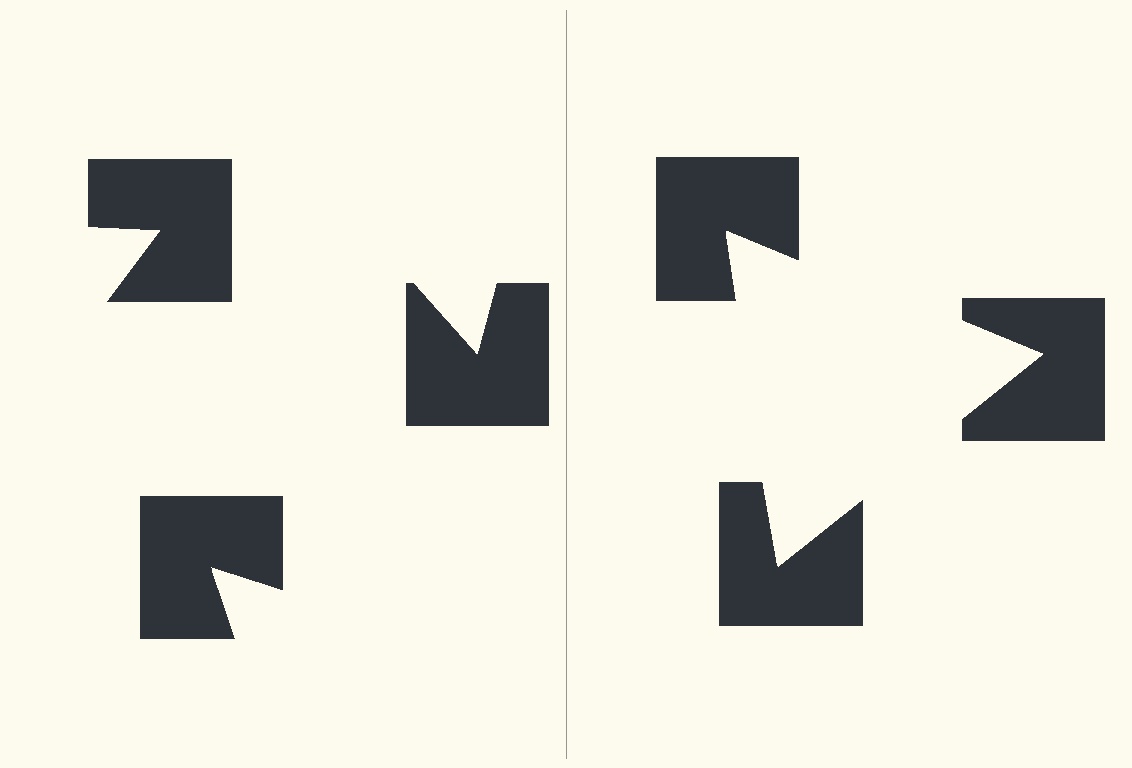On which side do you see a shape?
An illusory triangle appears on the right side. On the left side the wedge cuts are rotated, so no coherent shape forms.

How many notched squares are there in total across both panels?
6 — 3 on each side.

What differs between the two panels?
The notched squares are positioned identically on both sides; only the wedge orientations differ. On the right they align to a triangle; on the left they are misaligned.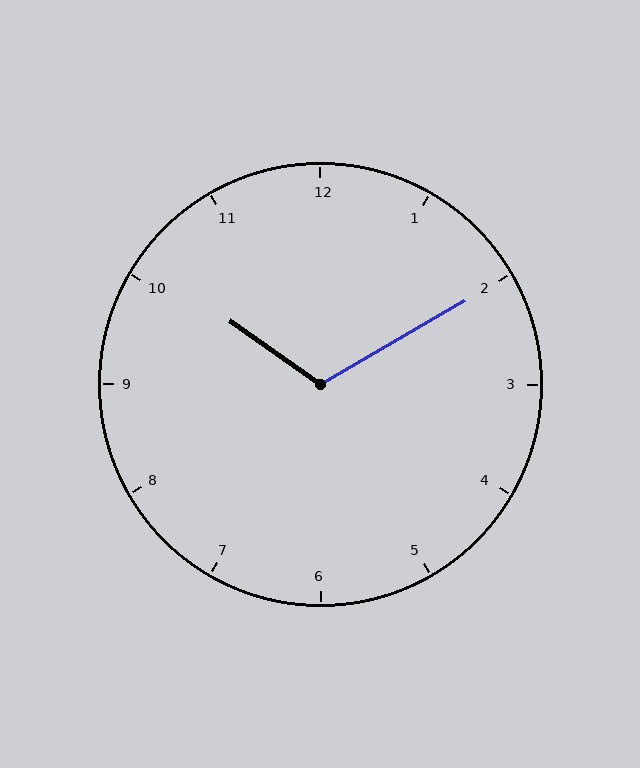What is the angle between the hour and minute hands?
Approximately 115 degrees.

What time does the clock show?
10:10.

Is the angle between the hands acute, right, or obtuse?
It is obtuse.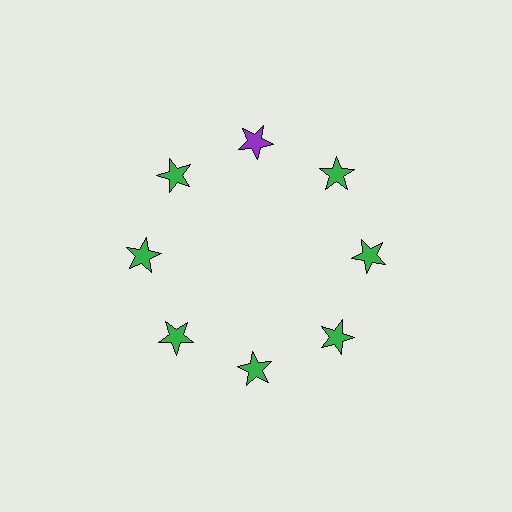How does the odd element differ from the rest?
It has a different color: purple instead of green.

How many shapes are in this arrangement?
There are 8 shapes arranged in a ring pattern.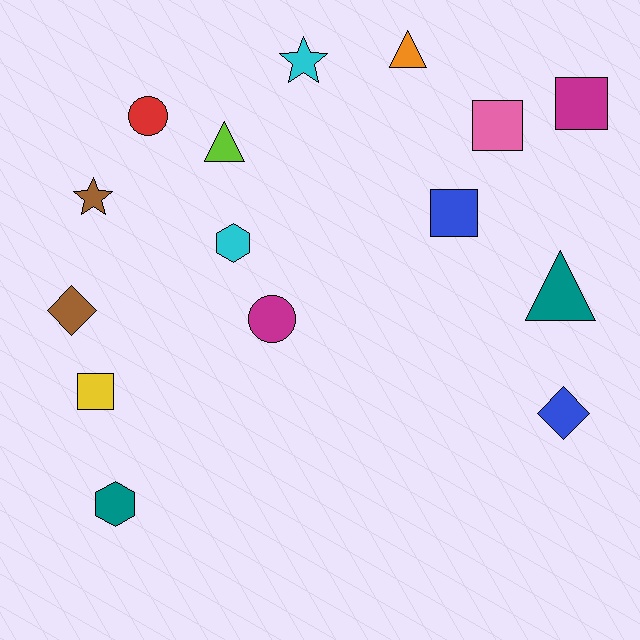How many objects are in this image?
There are 15 objects.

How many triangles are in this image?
There are 3 triangles.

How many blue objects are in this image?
There are 2 blue objects.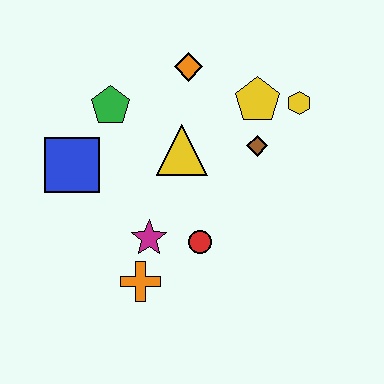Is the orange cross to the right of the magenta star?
No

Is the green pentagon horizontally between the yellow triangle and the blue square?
Yes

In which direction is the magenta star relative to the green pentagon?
The magenta star is below the green pentagon.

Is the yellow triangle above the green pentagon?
No